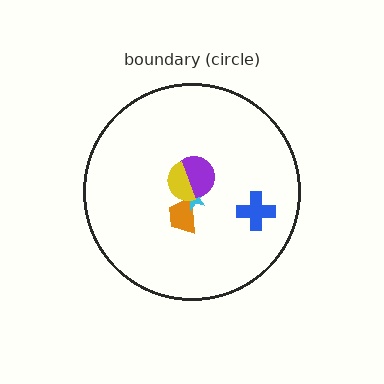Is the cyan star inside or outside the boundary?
Inside.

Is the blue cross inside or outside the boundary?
Inside.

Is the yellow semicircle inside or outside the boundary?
Inside.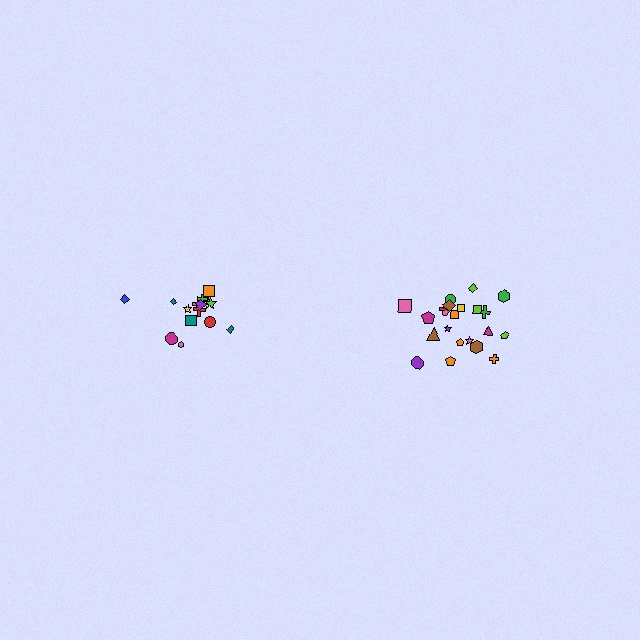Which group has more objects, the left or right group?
The right group.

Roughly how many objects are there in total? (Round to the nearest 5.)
Roughly 35 objects in total.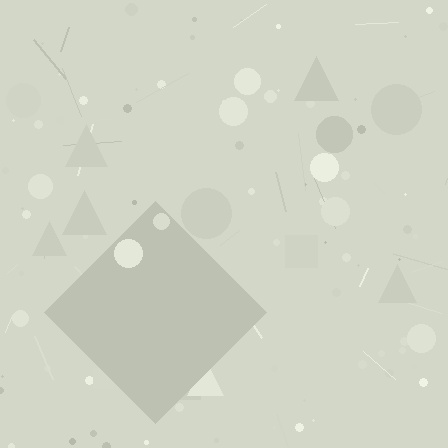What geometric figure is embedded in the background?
A diamond is embedded in the background.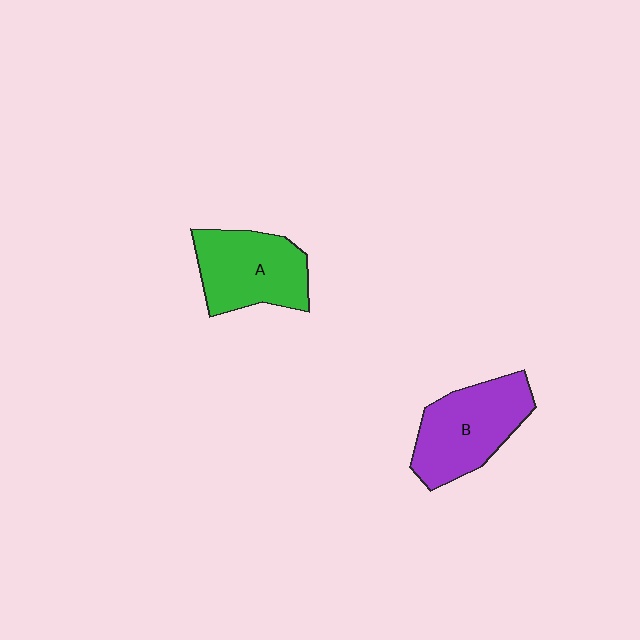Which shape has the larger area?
Shape B (purple).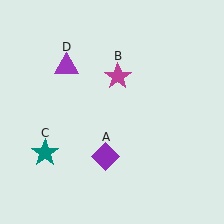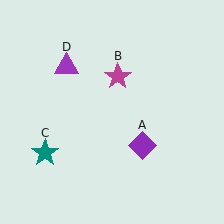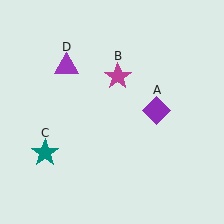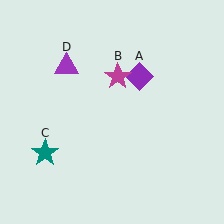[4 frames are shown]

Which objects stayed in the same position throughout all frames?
Magenta star (object B) and teal star (object C) and purple triangle (object D) remained stationary.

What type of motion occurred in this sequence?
The purple diamond (object A) rotated counterclockwise around the center of the scene.